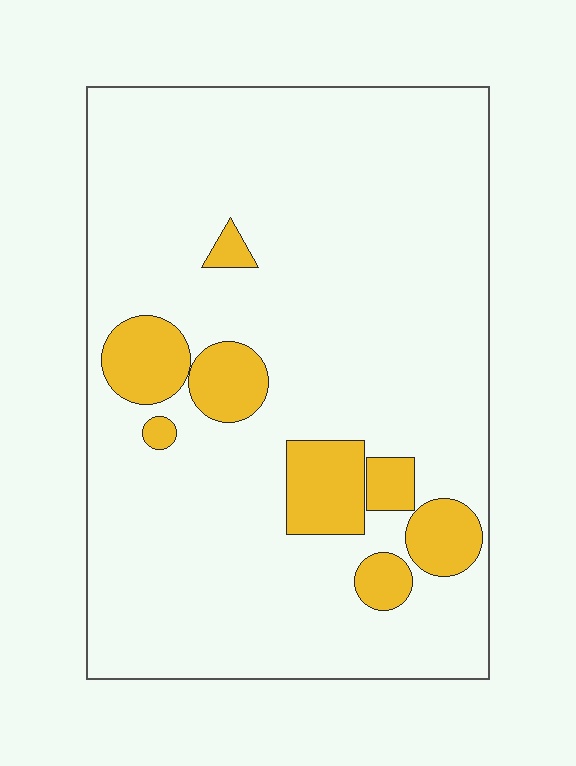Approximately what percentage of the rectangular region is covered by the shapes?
Approximately 15%.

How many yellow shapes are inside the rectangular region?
8.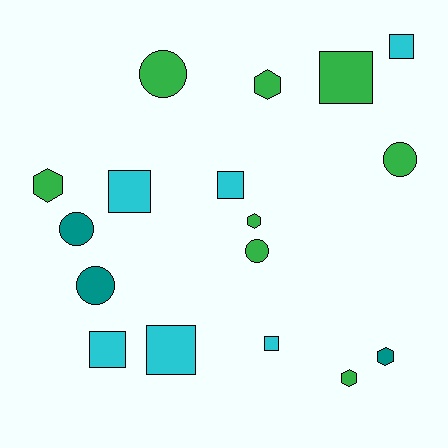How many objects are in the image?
There are 17 objects.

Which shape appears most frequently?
Square, with 7 objects.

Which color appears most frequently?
Green, with 8 objects.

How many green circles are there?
There are 3 green circles.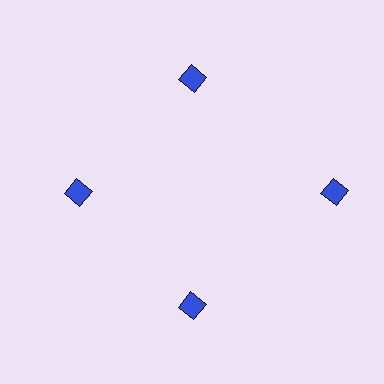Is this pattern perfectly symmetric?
No. The 4 blue diamonds are arranged in a ring, but one element near the 3 o'clock position is pushed outward from the center, breaking the 4-fold rotational symmetry.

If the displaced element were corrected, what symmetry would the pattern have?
It would have 4-fold rotational symmetry — the pattern would map onto itself every 90 degrees.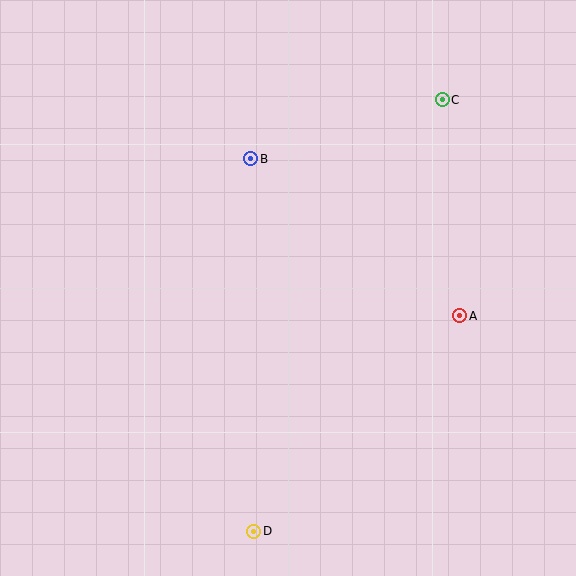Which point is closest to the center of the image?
Point B at (251, 159) is closest to the center.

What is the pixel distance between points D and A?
The distance between D and A is 298 pixels.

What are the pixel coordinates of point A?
Point A is at (460, 316).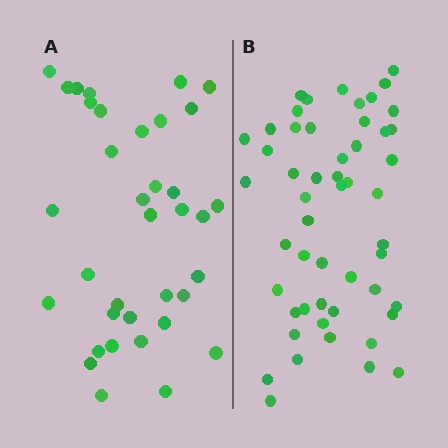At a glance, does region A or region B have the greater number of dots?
Region B (the right region) has more dots.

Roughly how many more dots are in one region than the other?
Region B has approximately 15 more dots than region A.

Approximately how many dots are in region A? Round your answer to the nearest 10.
About 40 dots. (The exact count is 36, which rounds to 40.)